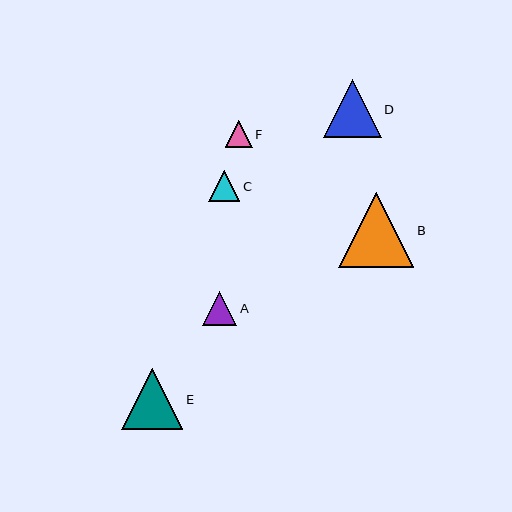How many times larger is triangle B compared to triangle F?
Triangle B is approximately 2.8 times the size of triangle F.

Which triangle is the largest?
Triangle B is the largest with a size of approximately 75 pixels.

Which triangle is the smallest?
Triangle F is the smallest with a size of approximately 27 pixels.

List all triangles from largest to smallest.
From largest to smallest: B, E, D, A, C, F.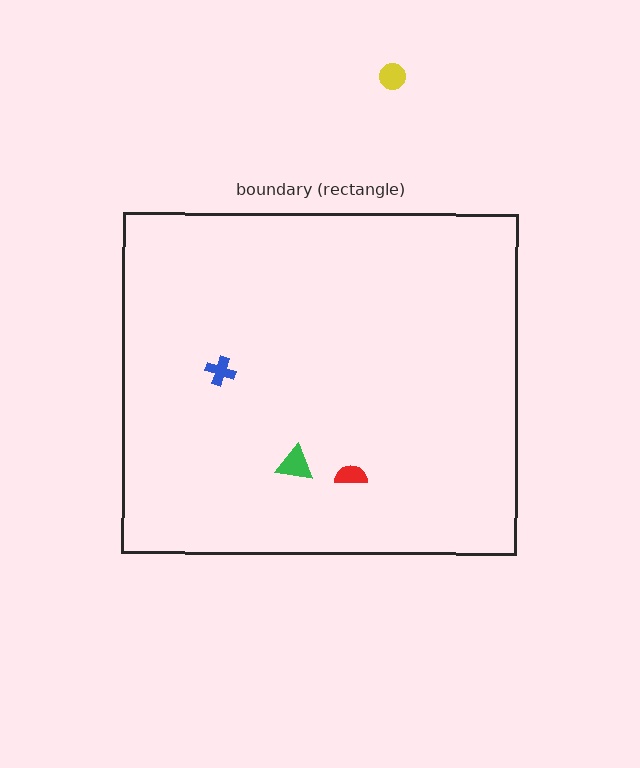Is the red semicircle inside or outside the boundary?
Inside.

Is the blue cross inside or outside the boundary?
Inside.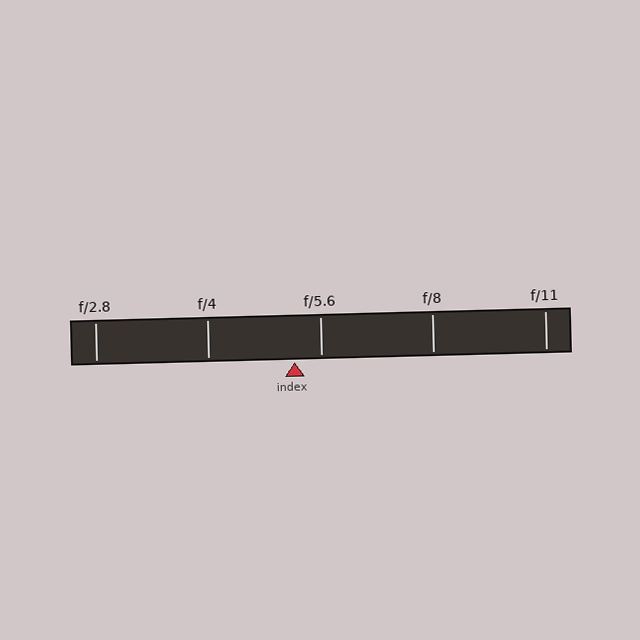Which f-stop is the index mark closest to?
The index mark is closest to f/5.6.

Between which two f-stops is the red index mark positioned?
The index mark is between f/4 and f/5.6.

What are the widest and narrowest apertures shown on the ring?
The widest aperture shown is f/2.8 and the narrowest is f/11.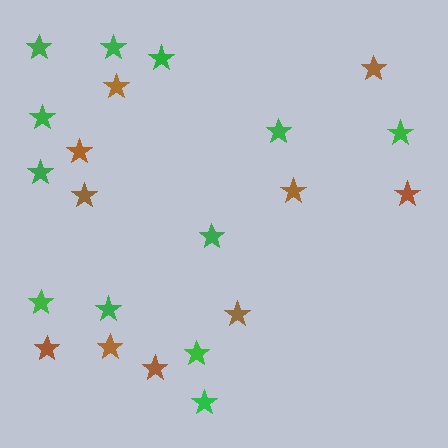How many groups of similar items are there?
There are 2 groups: one group of brown stars (10) and one group of green stars (12).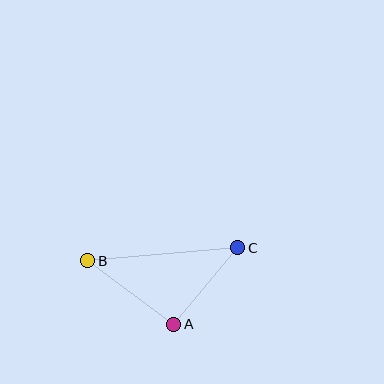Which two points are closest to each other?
Points A and C are closest to each other.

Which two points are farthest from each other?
Points B and C are farthest from each other.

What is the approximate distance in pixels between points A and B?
The distance between A and B is approximately 107 pixels.